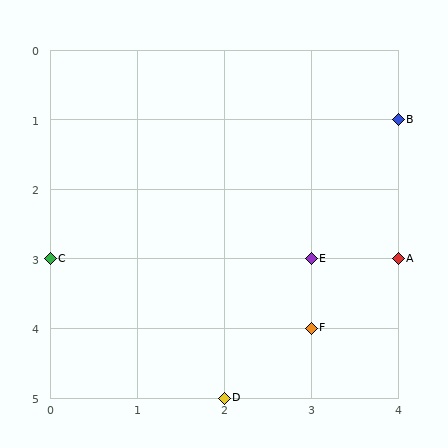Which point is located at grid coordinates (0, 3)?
Point C is at (0, 3).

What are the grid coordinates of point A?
Point A is at grid coordinates (4, 3).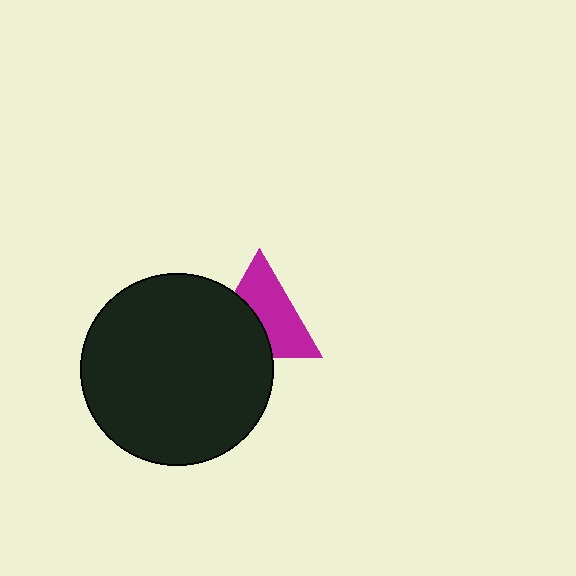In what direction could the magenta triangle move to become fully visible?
The magenta triangle could move toward the upper-right. That would shift it out from behind the black circle entirely.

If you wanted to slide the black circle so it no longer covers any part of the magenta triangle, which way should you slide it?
Slide it toward the lower-left — that is the most direct way to separate the two shapes.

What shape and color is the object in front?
The object in front is a black circle.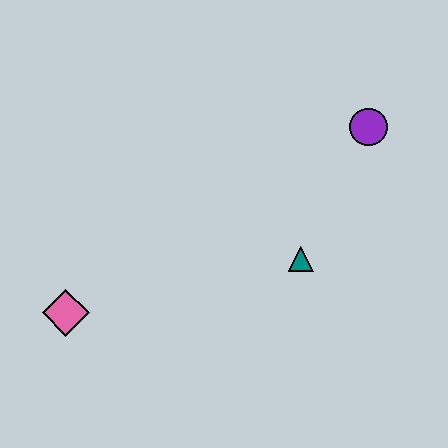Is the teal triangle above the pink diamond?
Yes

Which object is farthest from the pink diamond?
The purple circle is farthest from the pink diamond.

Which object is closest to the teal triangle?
The purple circle is closest to the teal triangle.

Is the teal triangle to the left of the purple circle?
Yes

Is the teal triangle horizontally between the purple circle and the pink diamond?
Yes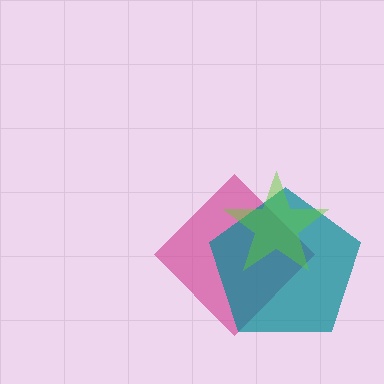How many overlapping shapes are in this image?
There are 3 overlapping shapes in the image.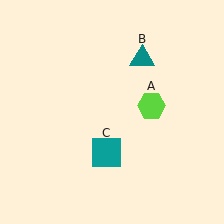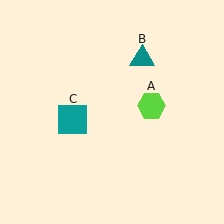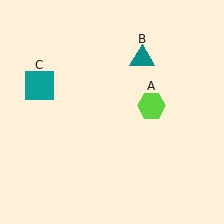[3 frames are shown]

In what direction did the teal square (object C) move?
The teal square (object C) moved up and to the left.